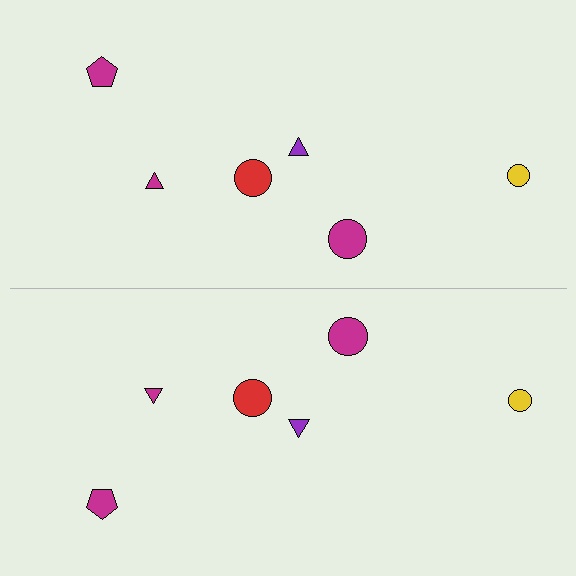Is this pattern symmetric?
Yes, this pattern has bilateral (reflection) symmetry.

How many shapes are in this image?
There are 12 shapes in this image.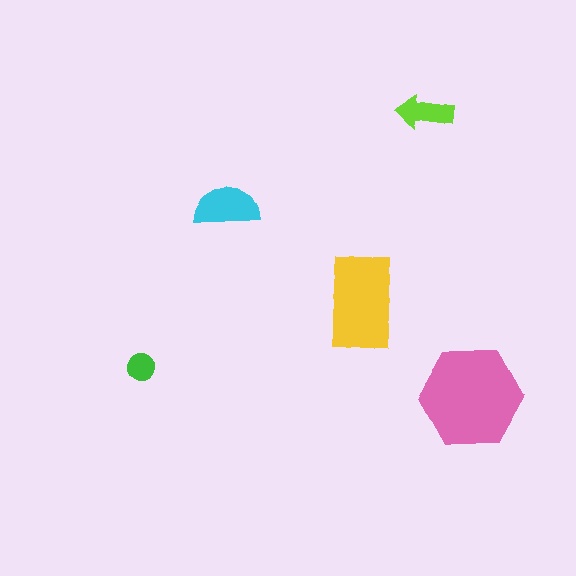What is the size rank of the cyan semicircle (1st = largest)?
3rd.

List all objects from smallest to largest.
The green circle, the lime arrow, the cyan semicircle, the yellow rectangle, the pink hexagon.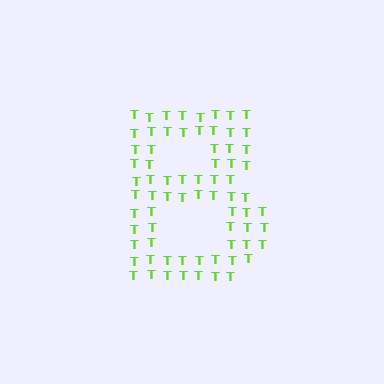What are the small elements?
The small elements are letter T's.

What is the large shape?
The large shape is the letter B.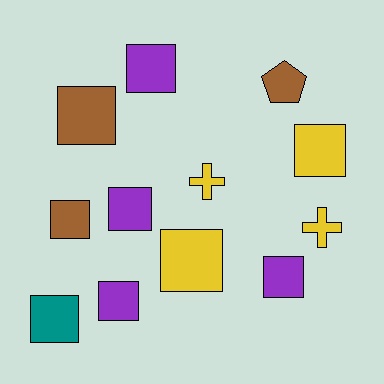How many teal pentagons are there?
There are no teal pentagons.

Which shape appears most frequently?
Square, with 9 objects.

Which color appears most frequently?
Purple, with 4 objects.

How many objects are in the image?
There are 12 objects.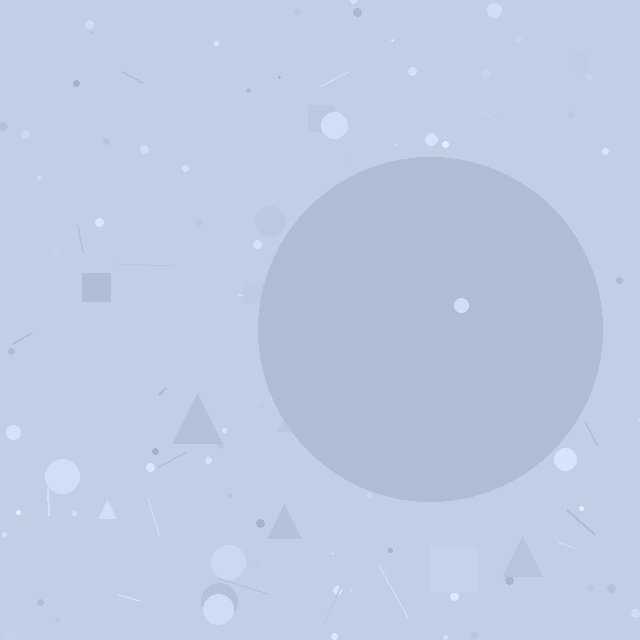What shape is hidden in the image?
A circle is hidden in the image.